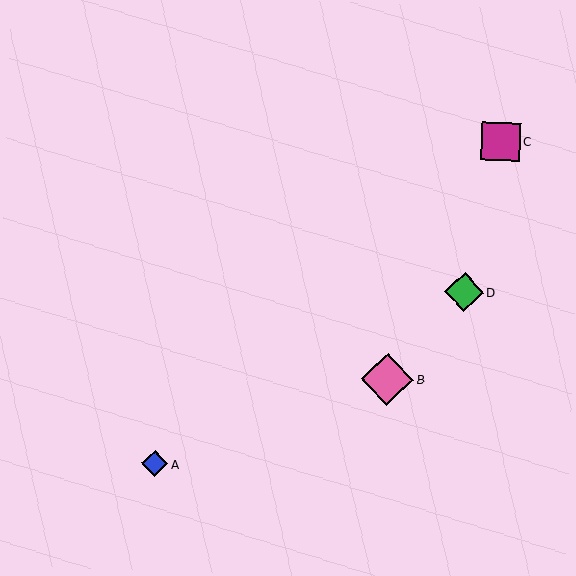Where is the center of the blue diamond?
The center of the blue diamond is at (155, 464).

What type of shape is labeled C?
Shape C is a magenta square.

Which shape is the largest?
The pink diamond (labeled B) is the largest.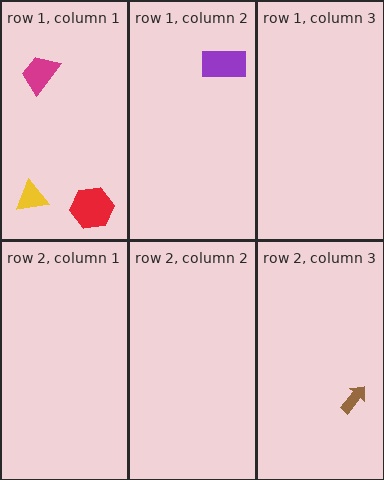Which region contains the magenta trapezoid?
The row 1, column 1 region.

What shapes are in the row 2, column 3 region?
The brown arrow.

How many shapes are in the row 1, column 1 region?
3.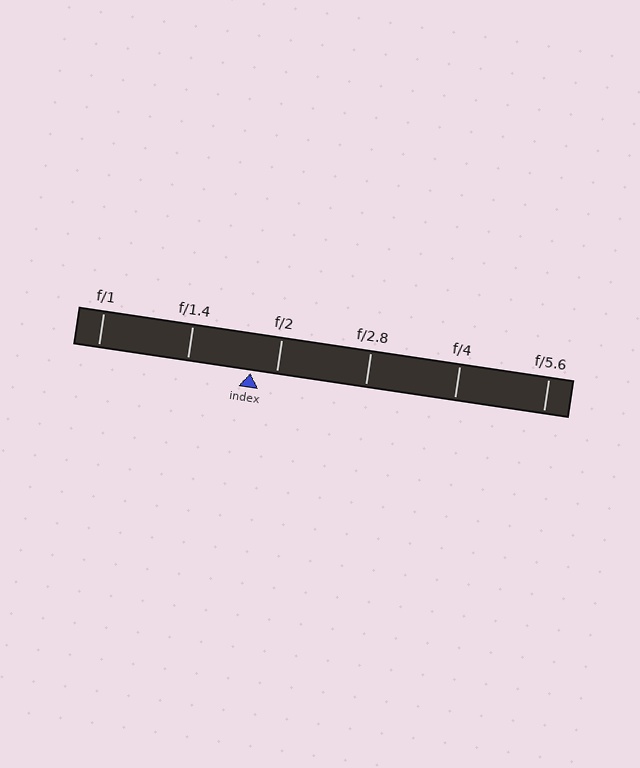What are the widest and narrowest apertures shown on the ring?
The widest aperture shown is f/1 and the narrowest is f/5.6.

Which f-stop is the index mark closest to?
The index mark is closest to f/2.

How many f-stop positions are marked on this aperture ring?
There are 6 f-stop positions marked.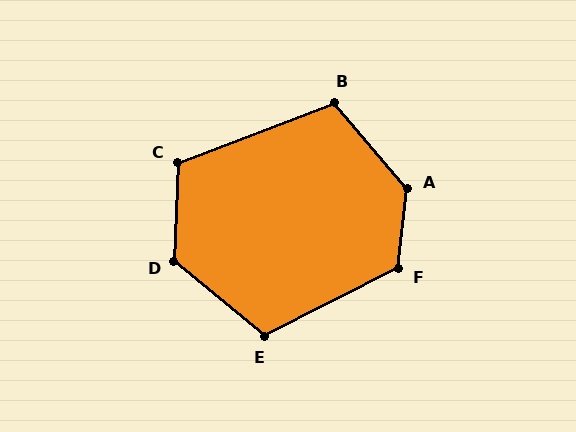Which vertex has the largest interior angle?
A, at approximately 133 degrees.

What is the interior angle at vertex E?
Approximately 114 degrees (obtuse).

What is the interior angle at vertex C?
Approximately 113 degrees (obtuse).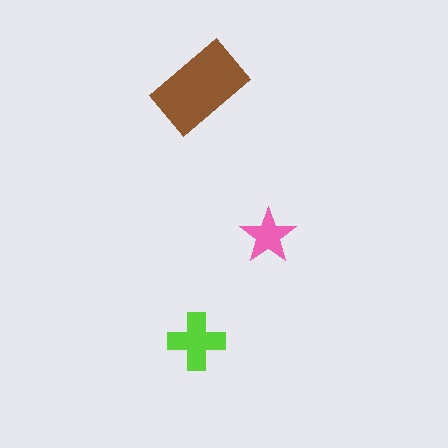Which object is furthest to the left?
The lime cross is leftmost.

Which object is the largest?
The brown rectangle.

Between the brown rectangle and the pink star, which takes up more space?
The brown rectangle.